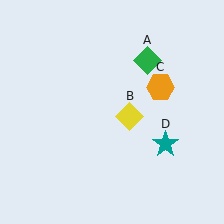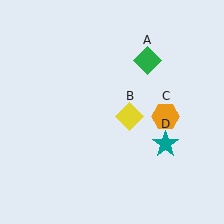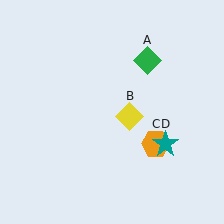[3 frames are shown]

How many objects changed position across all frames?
1 object changed position: orange hexagon (object C).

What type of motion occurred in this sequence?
The orange hexagon (object C) rotated clockwise around the center of the scene.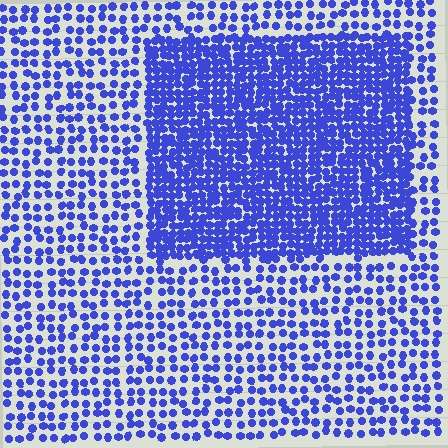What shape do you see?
I see a rectangle.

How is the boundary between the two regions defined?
The boundary is defined by a change in element density (approximately 2.2x ratio). All elements are the same color, size, and shape.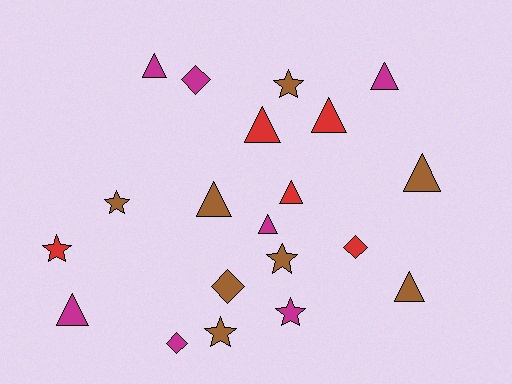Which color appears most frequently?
Brown, with 8 objects.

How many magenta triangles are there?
There are 4 magenta triangles.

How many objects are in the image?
There are 20 objects.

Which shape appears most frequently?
Triangle, with 10 objects.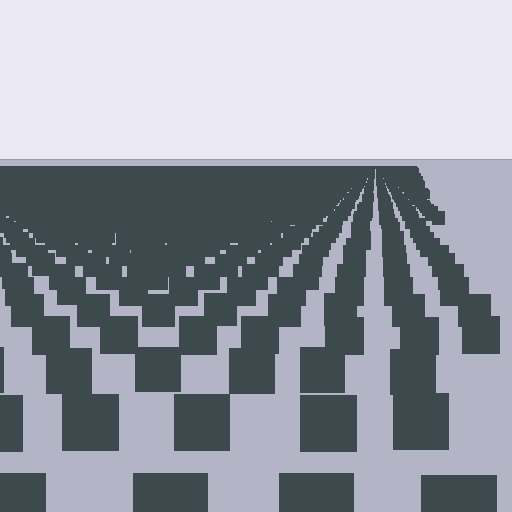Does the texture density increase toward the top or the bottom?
Density increases toward the top.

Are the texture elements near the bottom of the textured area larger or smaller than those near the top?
Larger. Near the bottom, elements are closer to the viewer and appear at a bigger on-screen size.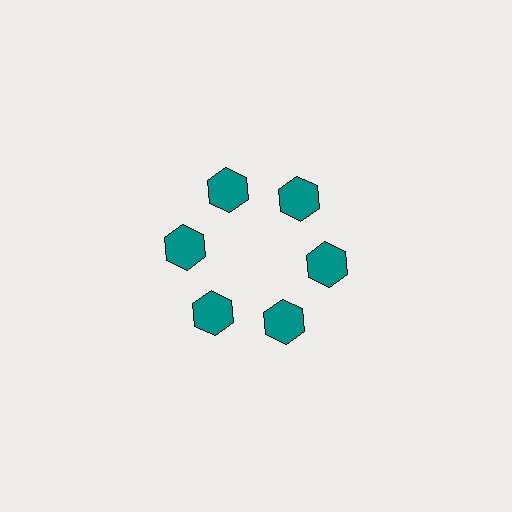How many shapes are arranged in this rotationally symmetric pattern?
There are 6 shapes, arranged in 6 groups of 1.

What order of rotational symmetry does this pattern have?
This pattern has 6-fold rotational symmetry.